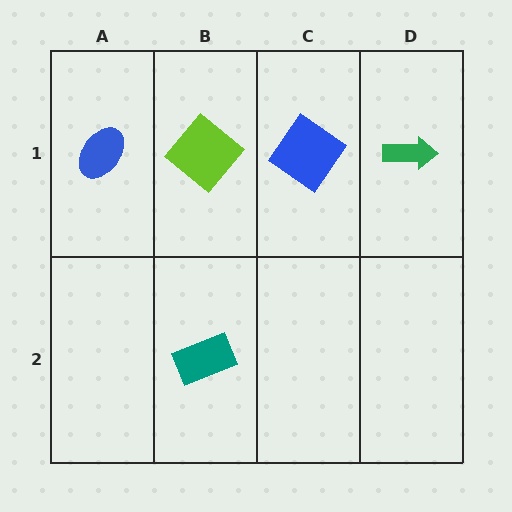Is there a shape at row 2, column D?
No, that cell is empty.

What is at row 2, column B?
A teal rectangle.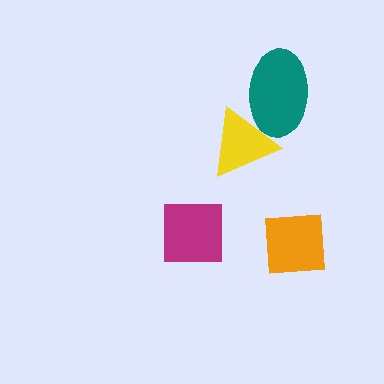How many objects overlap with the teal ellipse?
1 object overlaps with the teal ellipse.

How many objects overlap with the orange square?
0 objects overlap with the orange square.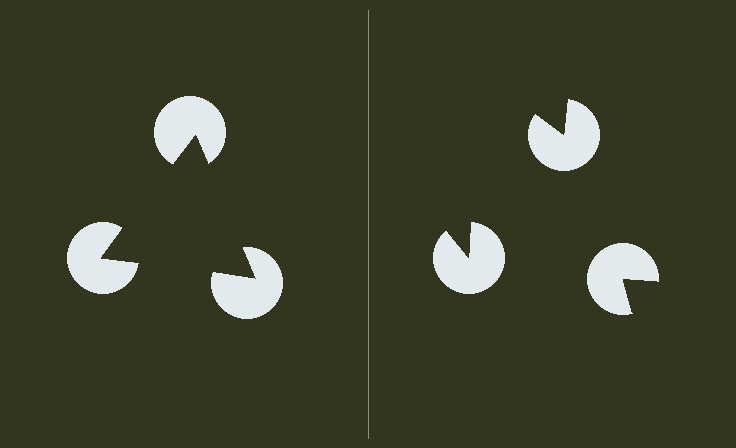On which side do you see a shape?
An illusory triangle appears on the left side. On the right side the wedge cuts are rotated, so no coherent shape forms.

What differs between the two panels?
The pac-man discs are positioned identically on both sides; only the wedge orientations differ. On the left they align to a triangle; on the right they are misaligned.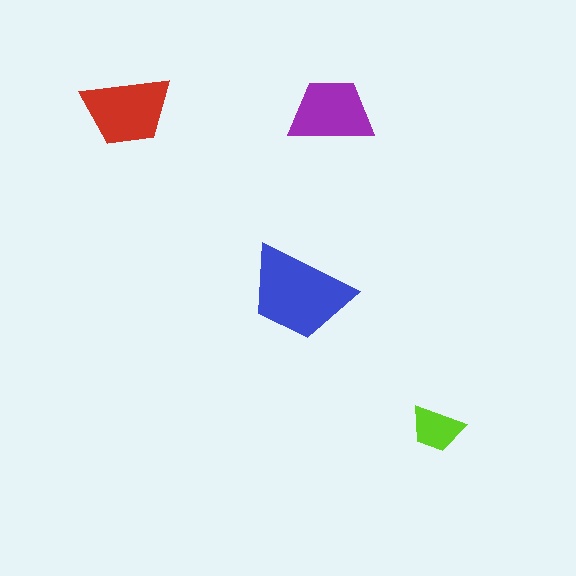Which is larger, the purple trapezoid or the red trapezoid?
The red one.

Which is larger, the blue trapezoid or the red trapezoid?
The blue one.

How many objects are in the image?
There are 4 objects in the image.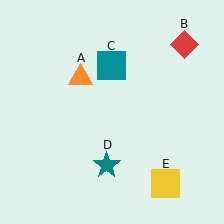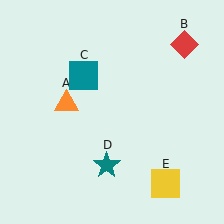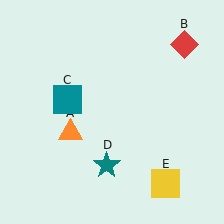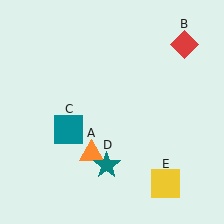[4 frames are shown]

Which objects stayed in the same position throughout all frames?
Red diamond (object B) and teal star (object D) and yellow square (object E) remained stationary.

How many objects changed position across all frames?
2 objects changed position: orange triangle (object A), teal square (object C).